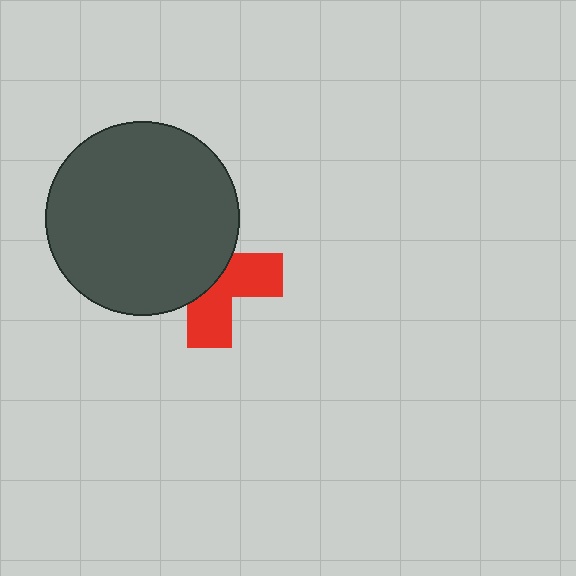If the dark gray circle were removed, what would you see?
You would see the complete red cross.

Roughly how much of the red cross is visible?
About half of it is visible (roughly 45%).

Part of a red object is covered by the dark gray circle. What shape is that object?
It is a cross.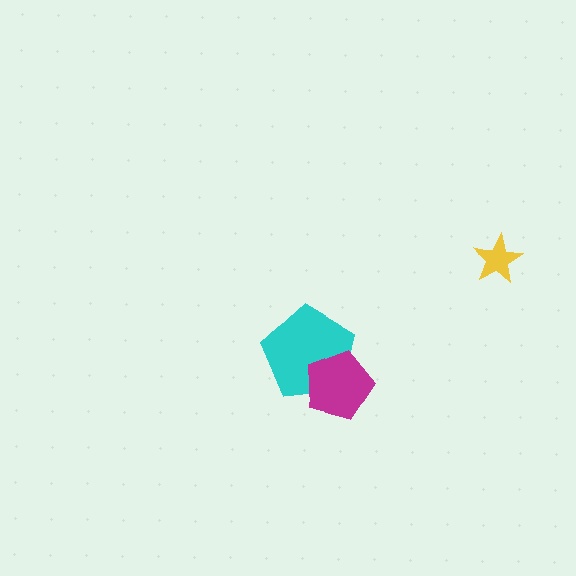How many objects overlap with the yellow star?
0 objects overlap with the yellow star.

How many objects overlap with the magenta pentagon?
1 object overlaps with the magenta pentagon.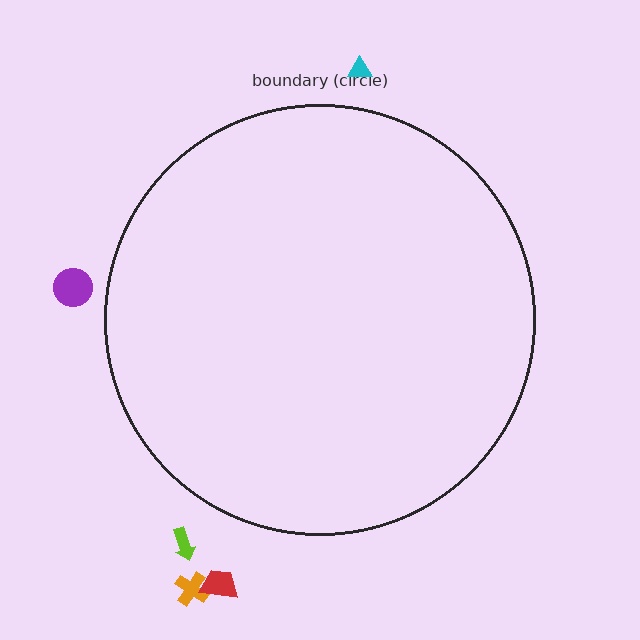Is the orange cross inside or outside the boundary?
Outside.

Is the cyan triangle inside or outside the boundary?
Outside.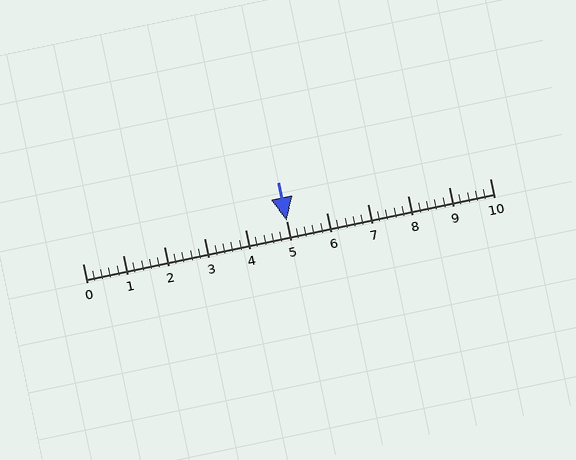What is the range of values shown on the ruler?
The ruler shows values from 0 to 10.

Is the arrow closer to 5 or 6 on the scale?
The arrow is closer to 5.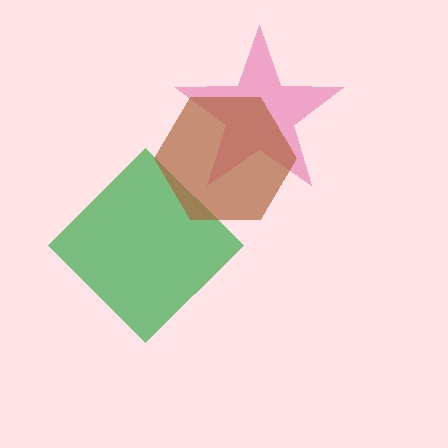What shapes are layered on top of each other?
The layered shapes are: a pink star, a green diamond, a brown hexagon.